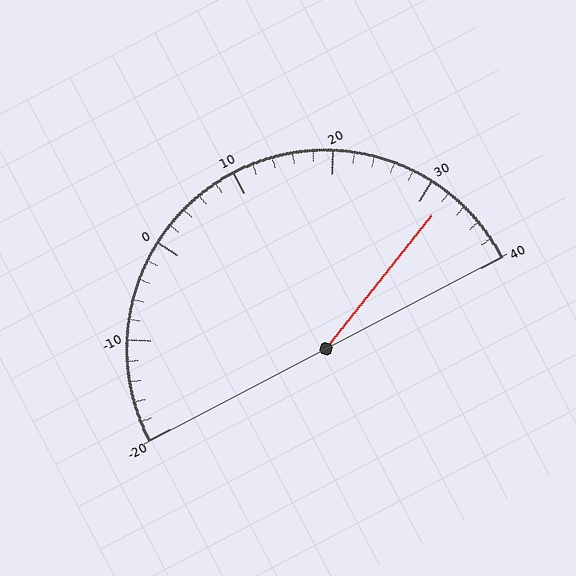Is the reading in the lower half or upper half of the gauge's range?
The reading is in the upper half of the range (-20 to 40).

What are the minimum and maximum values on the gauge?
The gauge ranges from -20 to 40.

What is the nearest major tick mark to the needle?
The nearest major tick mark is 30.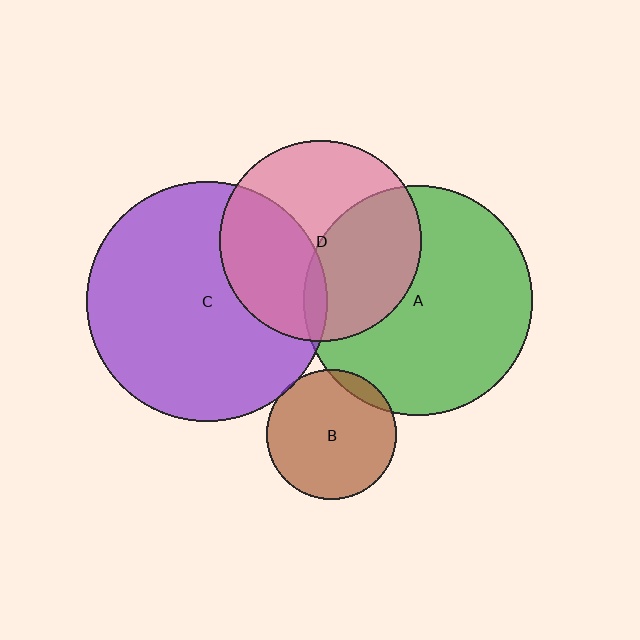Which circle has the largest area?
Circle C (purple).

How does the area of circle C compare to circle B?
Approximately 3.4 times.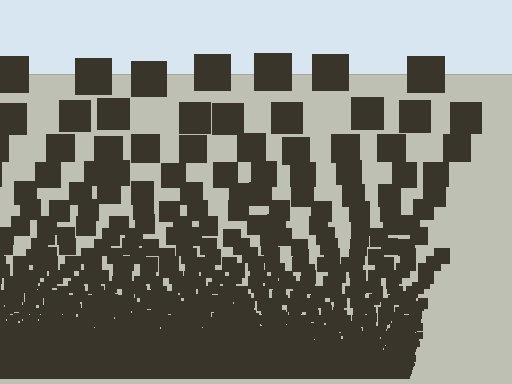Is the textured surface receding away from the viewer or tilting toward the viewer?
The surface appears to tilt toward the viewer. Texture elements get larger and sparser toward the top.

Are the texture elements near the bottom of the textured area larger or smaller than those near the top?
Smaller. The gradient is inverted — elements near the bottom are smaller and denser.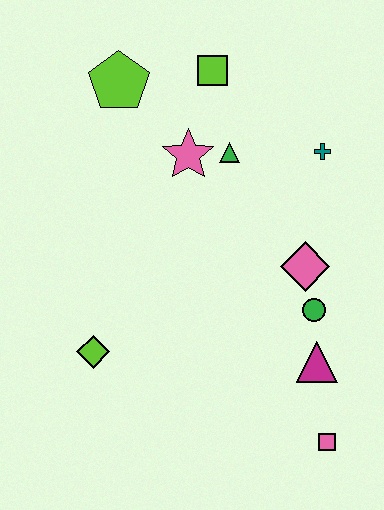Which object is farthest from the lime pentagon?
The pink square is farthest from the lime pentagon.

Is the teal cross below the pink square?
No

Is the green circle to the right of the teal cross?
No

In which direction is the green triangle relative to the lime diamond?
The green triangle is above the lime diamond.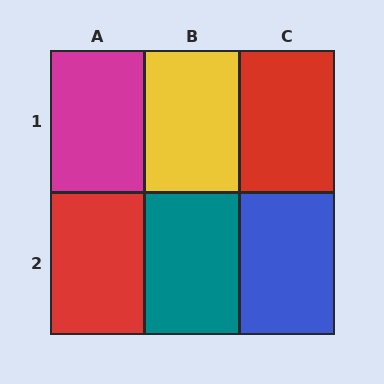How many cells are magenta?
1 cell is magenta.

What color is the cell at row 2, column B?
Teal.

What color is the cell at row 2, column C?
Blue.